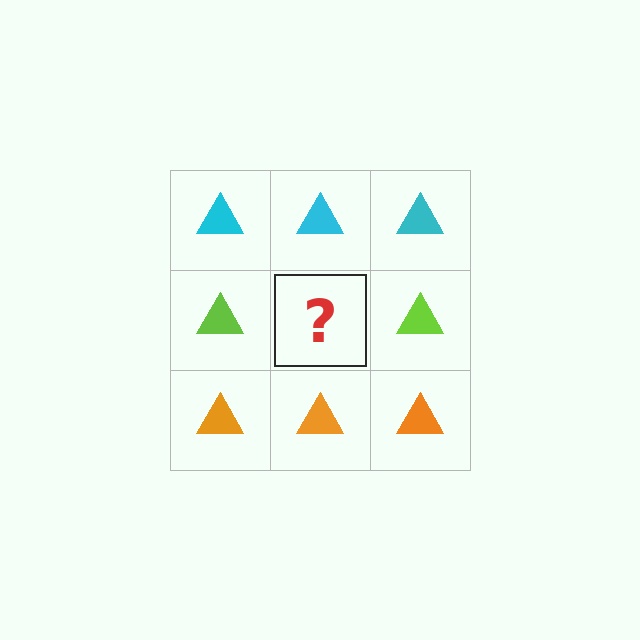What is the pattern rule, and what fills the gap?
The rule is that each row has a consistent color. The gap should be filled with a lime triangle.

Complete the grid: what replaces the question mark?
The question mark should be replaced with a lime triangle.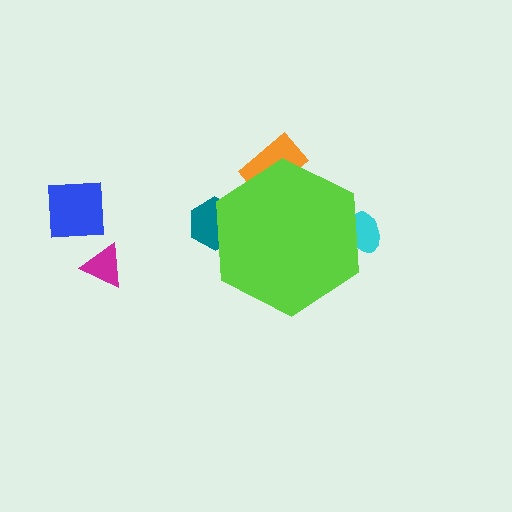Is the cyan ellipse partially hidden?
Yes, the cyan ellipse is partially hidden behind the lime hexagon.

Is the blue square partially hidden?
No, the blue square is fully visible.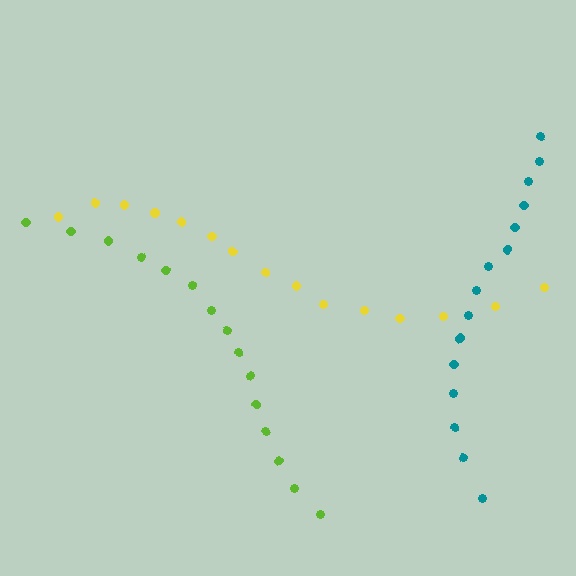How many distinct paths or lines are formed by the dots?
There are 3 distinct paths.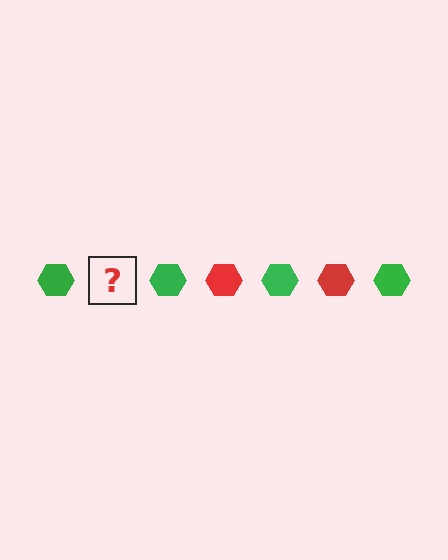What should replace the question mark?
The question mark should be replaced with a red hexagon.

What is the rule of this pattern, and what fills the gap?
The rule is that the pattern cycles through green, red hexagons. The gap should be filled with a red hexagon.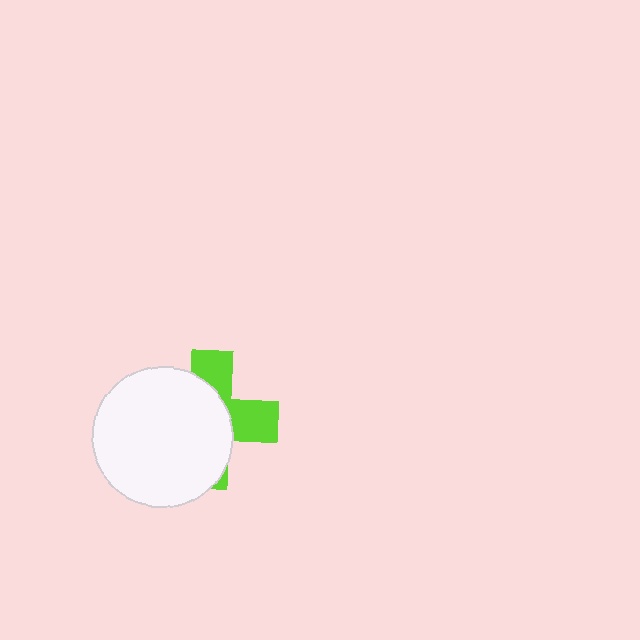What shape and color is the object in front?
The object in front is a white circle.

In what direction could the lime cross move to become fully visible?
The lime cross could move right. That would shift it out from behind the white circle entirely.